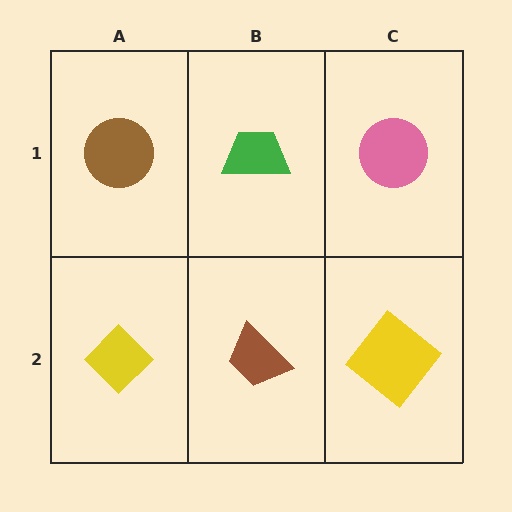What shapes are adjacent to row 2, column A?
A brown circle (row 1, column A), a brown trapezoid (row 2, column B).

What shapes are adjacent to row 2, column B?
A green trapezoid (row 1, column B), a yellow diamond (row 2, column A), a yellow diamond (row 2, column C).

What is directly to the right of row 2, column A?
A brown trapezoid.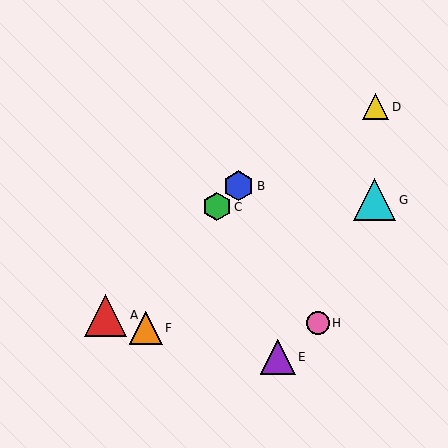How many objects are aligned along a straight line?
3 objects (A, B, C) are aligned along a straight line.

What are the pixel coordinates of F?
Object F is at (146, 328).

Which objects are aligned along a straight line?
Objects A, B, C are aligned along a straight line.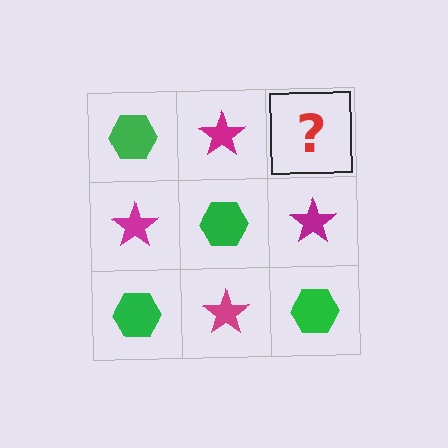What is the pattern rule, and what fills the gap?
The rule is that it alternates green hexagon and magenta star in a checkerboard pattern. The gap should be filled with a green hexagon.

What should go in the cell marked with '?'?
The missing cell should contain a green hexagon.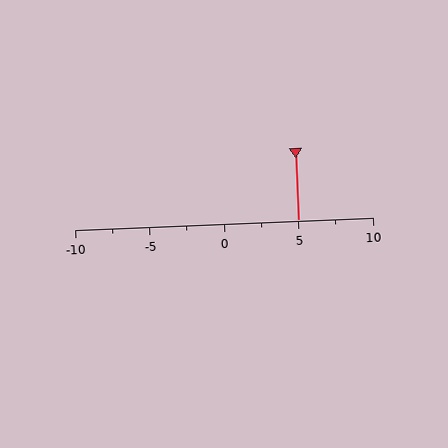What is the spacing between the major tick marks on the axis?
The major ticks are spaced 5 apart.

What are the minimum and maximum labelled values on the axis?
The axis runs from -10 to 10.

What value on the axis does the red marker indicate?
The marker indicates approximately 5.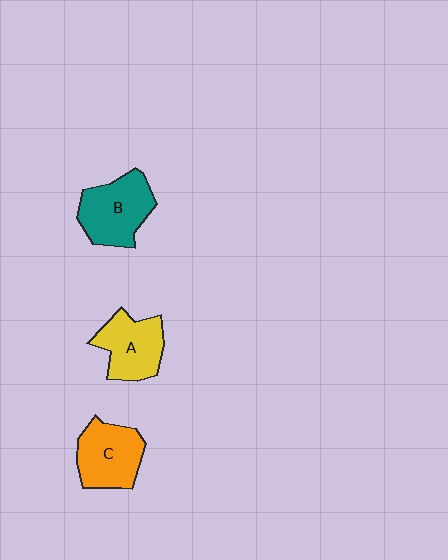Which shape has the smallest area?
Shape A (yellow).